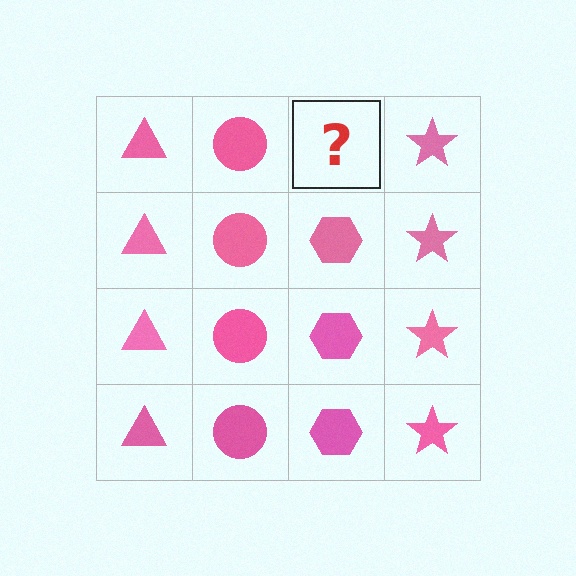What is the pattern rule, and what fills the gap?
The rule is that each column has a consistent shape. The gap should be filled with a pink hexagon.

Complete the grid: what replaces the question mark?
The question mark should be replaced with a pink hexagon.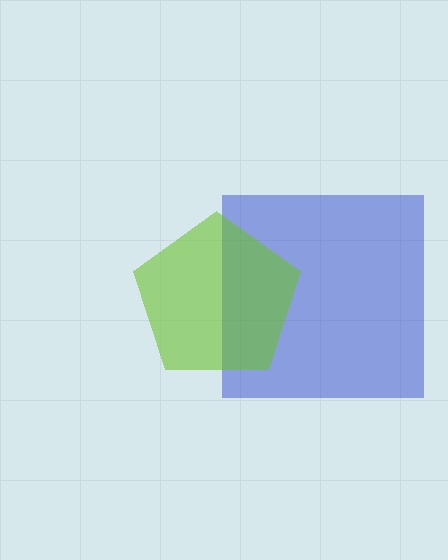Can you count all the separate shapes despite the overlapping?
Yes, there are 2 separate shapes.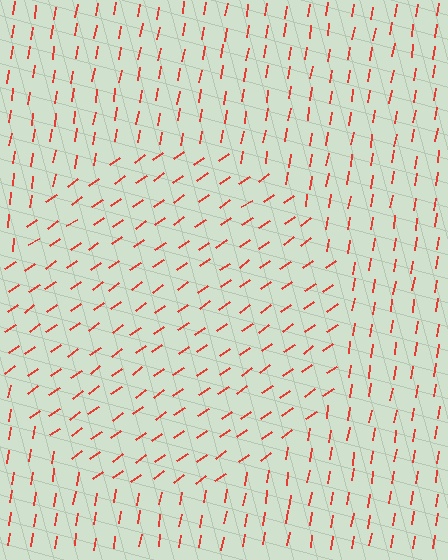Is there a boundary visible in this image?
Yes, there is a texture boundary formed by a change in line orientation.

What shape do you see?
I see a circle.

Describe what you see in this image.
The image is filled with small red line segments. A circle region in the image has lines oriented differently from the surrounding lines, creating a visible texture boundary.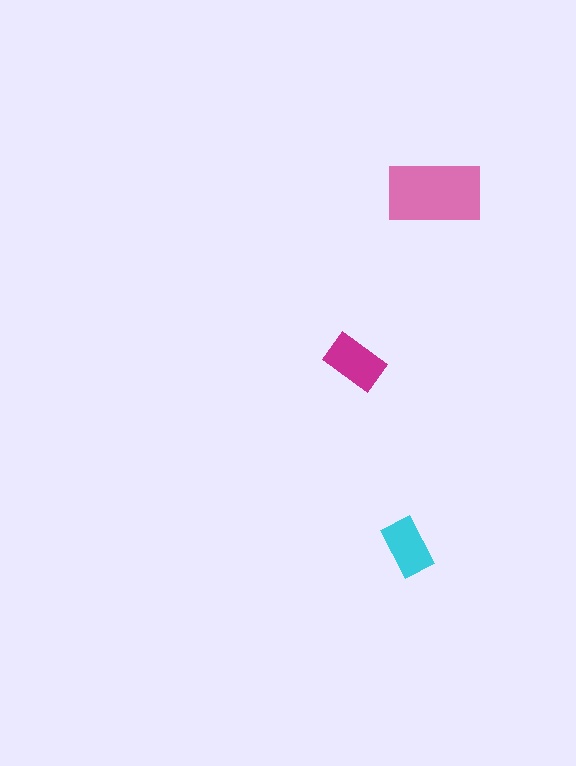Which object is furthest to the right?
The pink rectangle is rightmost.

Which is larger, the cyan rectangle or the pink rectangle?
The pink one.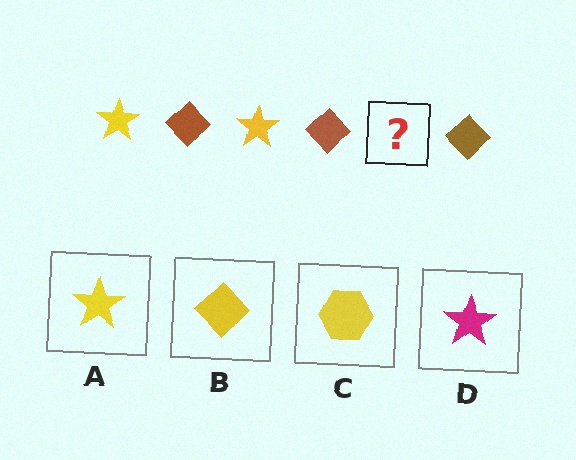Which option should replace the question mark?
Option A.